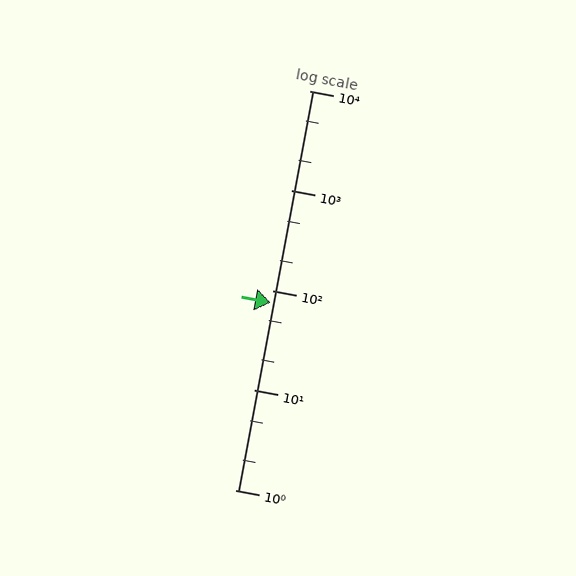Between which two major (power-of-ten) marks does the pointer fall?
The pointer is between 10 and 100.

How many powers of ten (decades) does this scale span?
The scale spans 4 decades, from 1 to 10000.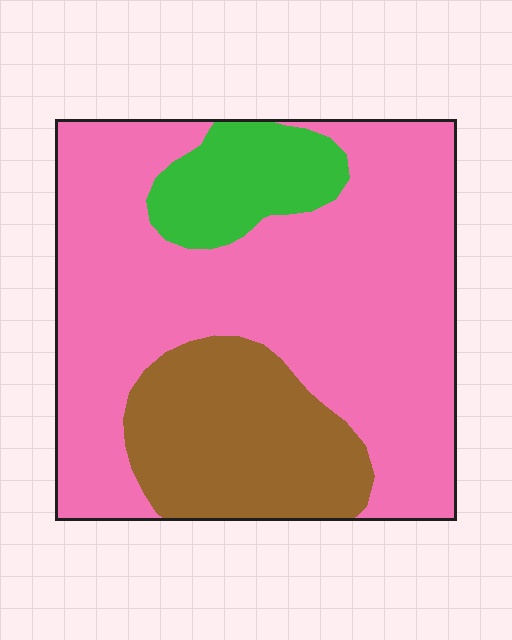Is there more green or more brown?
Brown.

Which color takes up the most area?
Pink, at roughly 65%.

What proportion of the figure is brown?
Brown covers about 20% of the figure.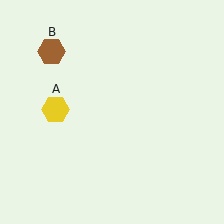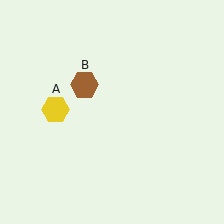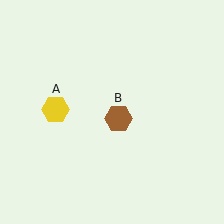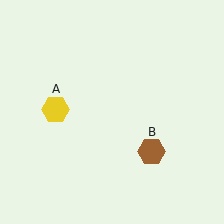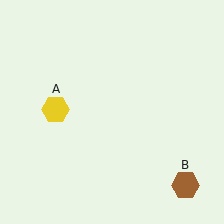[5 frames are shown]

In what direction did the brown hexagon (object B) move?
The brown hexagon (object B) moved down and to the right.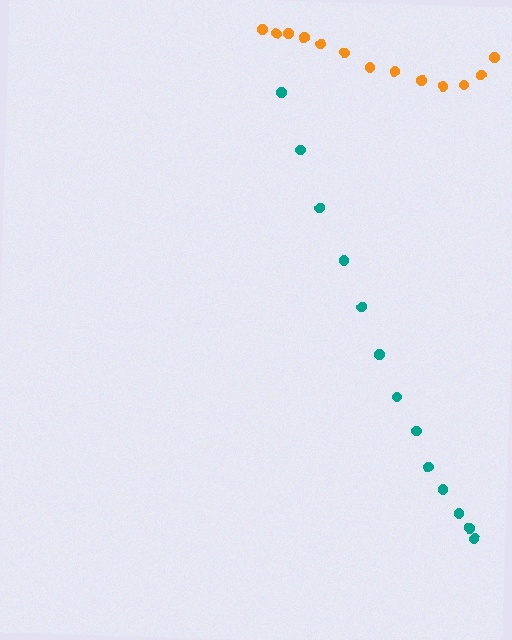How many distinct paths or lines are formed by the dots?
There are 2 distinct paths.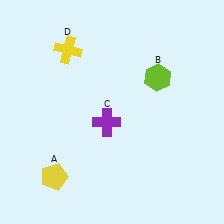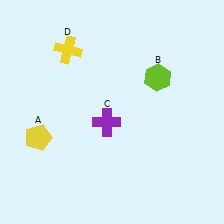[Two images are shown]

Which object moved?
The yellow pentagon (A) moved up.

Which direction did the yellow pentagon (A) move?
The yellow pentagon (A) moved up.